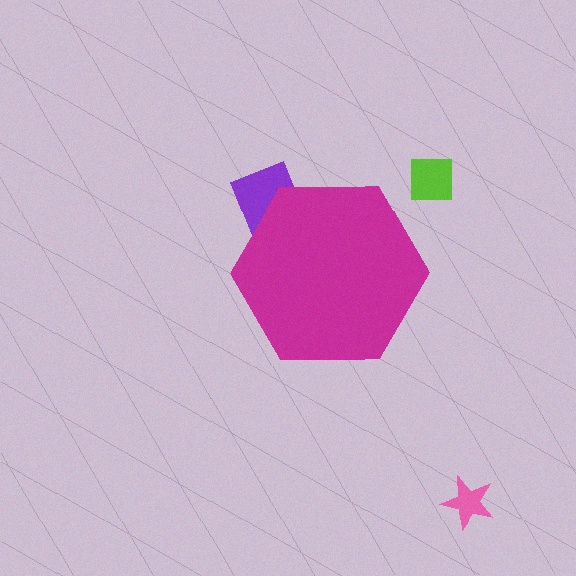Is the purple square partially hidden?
Yes, the purple square is partially hidden behind the magenta hexagon.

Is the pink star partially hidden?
No, the pink star is fully visible.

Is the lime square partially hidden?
No, the lime square is fully visible.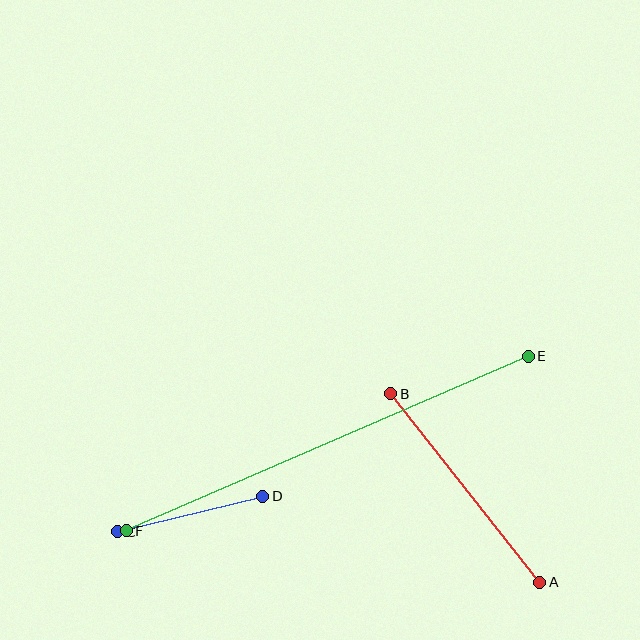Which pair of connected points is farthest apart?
Points E and F are farthest apart.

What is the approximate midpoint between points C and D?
The midpoint is at approximately (190, 514) pixels.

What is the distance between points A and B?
The distance is approximately 240 pixels.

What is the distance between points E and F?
The distance is approximately 438 pixels.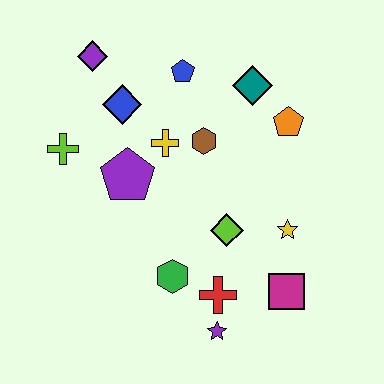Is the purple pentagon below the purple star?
No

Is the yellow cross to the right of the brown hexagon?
No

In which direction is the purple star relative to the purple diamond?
The purple star is below the purple diamond.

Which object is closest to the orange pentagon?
The teal diamond is closest to the orange pentagon.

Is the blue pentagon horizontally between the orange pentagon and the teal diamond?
No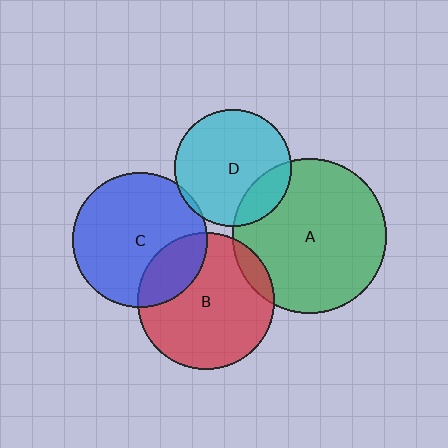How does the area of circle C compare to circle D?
Approximately 1.3 times.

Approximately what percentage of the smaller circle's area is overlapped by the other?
Approximately 10%.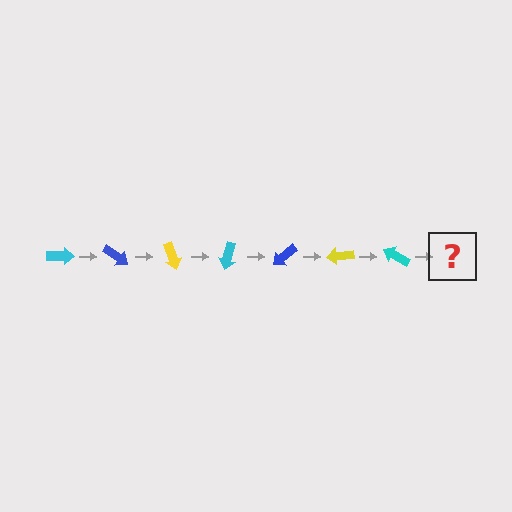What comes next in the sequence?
The next element should be a blue arrow, rotated 245 degrees from the start.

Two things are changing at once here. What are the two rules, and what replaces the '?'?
The two rules are that it rotates 35 degrees each step and the color cycles through cyan, blue, and yellow. The '?' should be a blue arrow, rotated 245 degrees from the start.